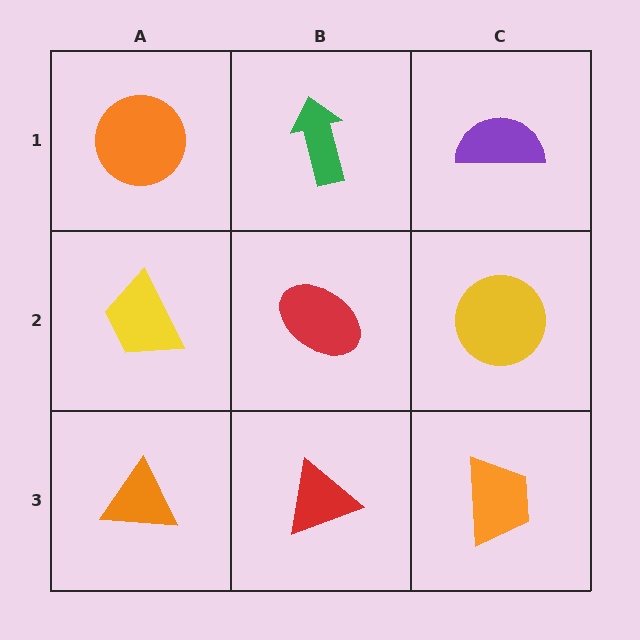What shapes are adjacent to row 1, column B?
A red ellipse (row 2, column B), an orange circle (row 1, column A), a purple semicircle (row 1, column C).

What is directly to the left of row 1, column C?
A green arrow.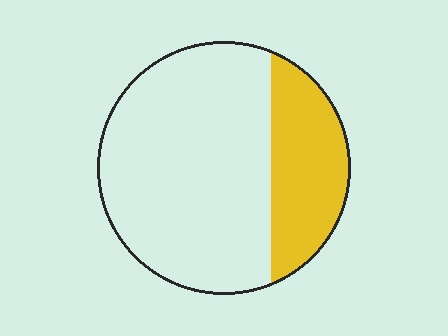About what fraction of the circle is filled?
About one quarter (1/4).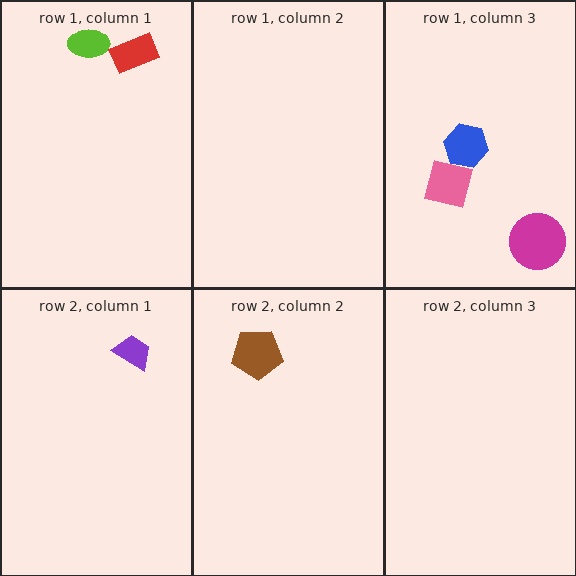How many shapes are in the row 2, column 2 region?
1.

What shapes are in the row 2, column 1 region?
The purple trapezoid.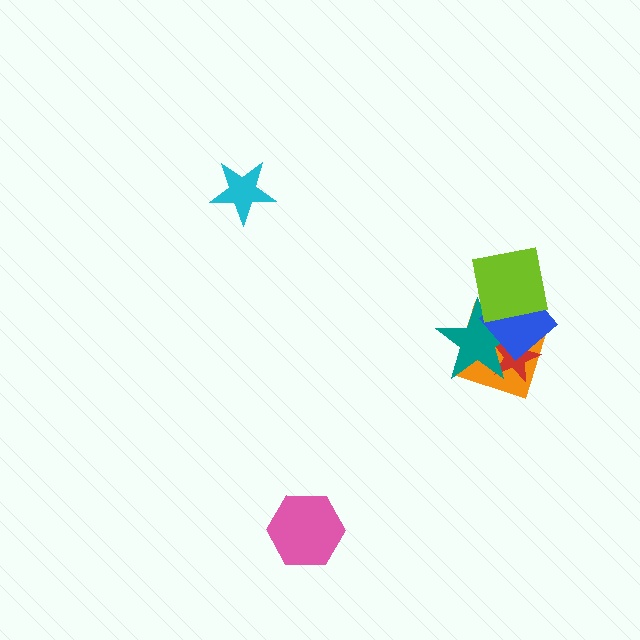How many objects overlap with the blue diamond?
4 objects overlap with the blue diamond.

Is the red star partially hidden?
Yes, it is partially covered by another shape.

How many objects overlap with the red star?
3 objects overlap with the red star.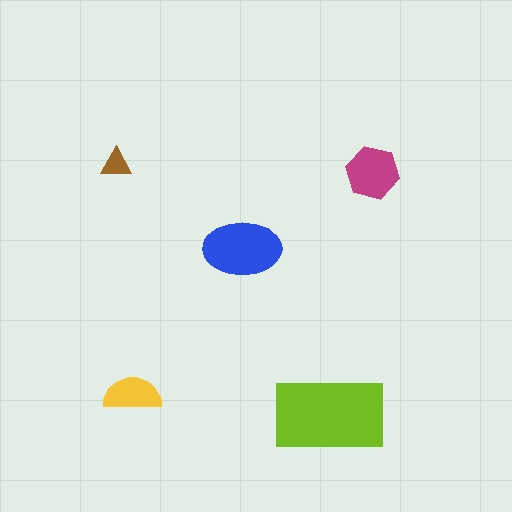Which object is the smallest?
The brown triangle.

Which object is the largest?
The lime rectangle.